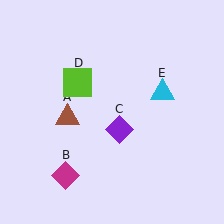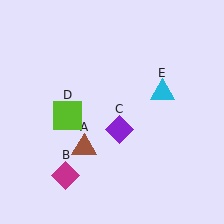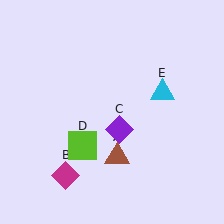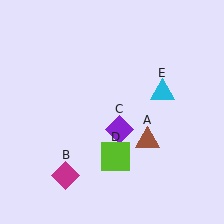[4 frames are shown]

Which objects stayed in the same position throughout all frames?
Magenta diamond (object B) and purple diamond (object C) and cyan triangle (object E) remained stationary.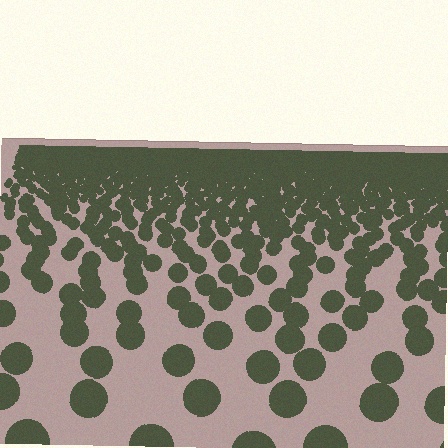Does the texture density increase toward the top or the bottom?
Density increases toward the top.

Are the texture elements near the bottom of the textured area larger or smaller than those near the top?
Larger. Near the bottom, elements are closer to the viewer and appear at a bigger on-screen size.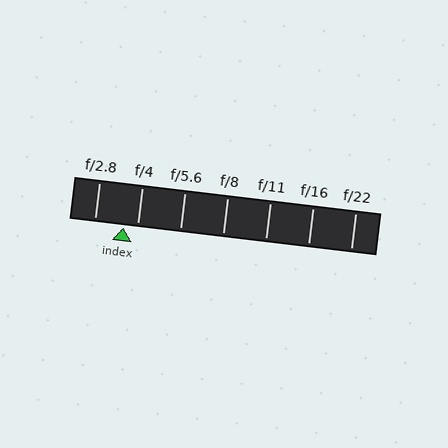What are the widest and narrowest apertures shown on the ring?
The widest aperture shown is f/2.8 and the narrowest is f/22.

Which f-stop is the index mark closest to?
The index mark is closest to f/4.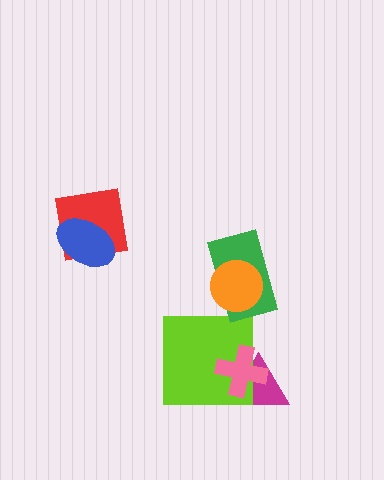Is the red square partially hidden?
Yes, it is partially covered by another shape.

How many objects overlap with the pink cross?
2 objects overlap with the pink cross.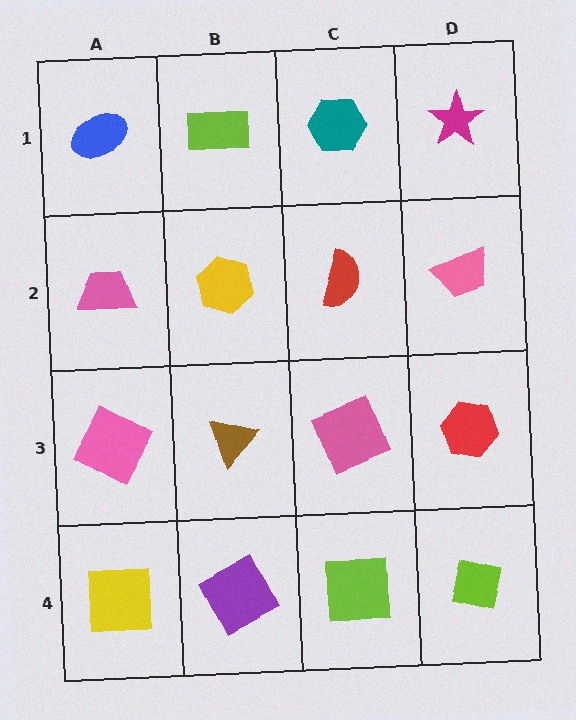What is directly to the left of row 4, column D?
A lime square.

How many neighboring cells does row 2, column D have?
3.